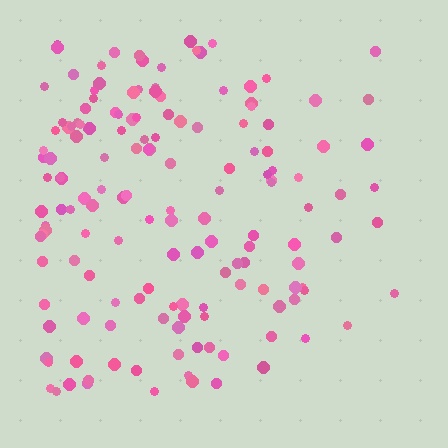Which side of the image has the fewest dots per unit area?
The right.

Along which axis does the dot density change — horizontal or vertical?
Horizontal.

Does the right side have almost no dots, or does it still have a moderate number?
Still a moderate number, just noticeably fewer than the left.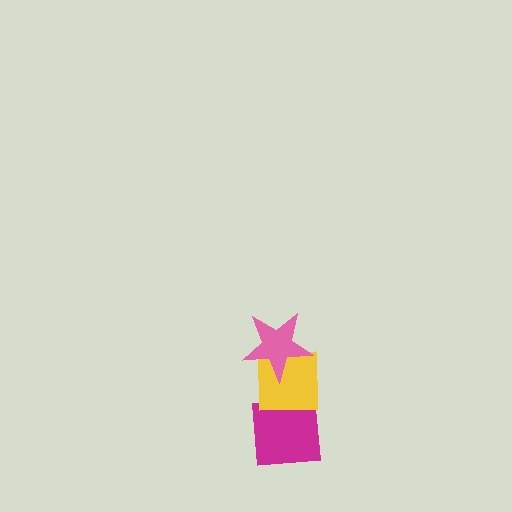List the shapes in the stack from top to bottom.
From top to bottom: the pink star, the yellow square, the magenta square.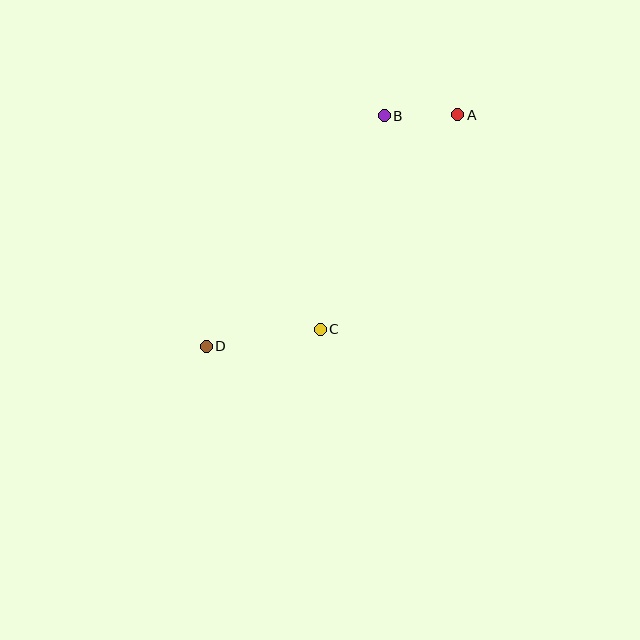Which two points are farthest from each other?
Points A and D are farthest from each other.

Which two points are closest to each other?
Points A and B are closest to each other.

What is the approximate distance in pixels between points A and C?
The distance between A and C is approximately 255 pixels.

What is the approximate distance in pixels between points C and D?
The distance between C and D is approximately 115 pixels.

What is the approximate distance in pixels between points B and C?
The distance between B and C is approximately 223 pixels.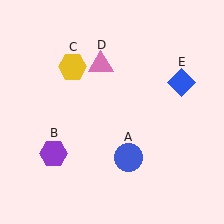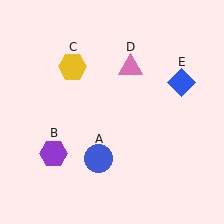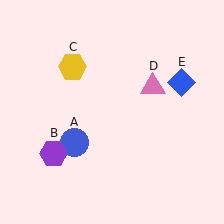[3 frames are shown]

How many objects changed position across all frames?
2 objects changed position: blue circle (object A), pink triangle (object D).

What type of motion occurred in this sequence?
The blue circle (object A), pink triangle (object D) rotated clockwise around the center of the scene.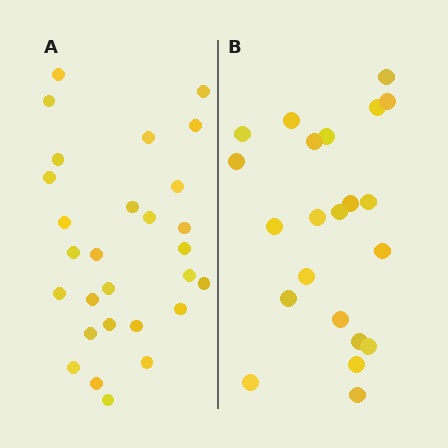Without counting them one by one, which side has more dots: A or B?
Region A (the left region) has more dots.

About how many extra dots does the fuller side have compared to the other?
Region A has about 6 more dots than region B.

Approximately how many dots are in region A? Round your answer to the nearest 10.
About 30 dots. (The exact count is 28, which rounds to 30.)